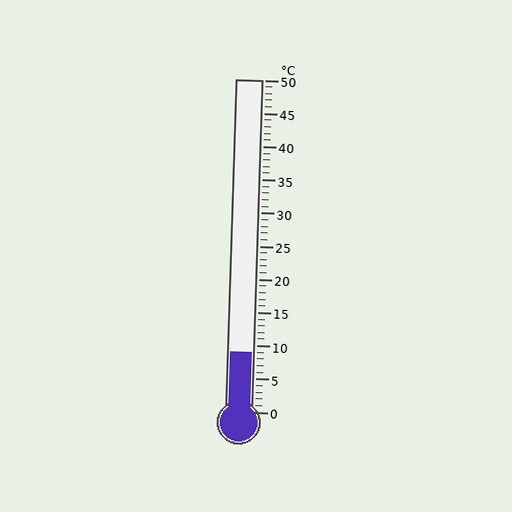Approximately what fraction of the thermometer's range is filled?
The thermometer is filled to approximately 20% of its range.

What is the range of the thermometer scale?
The thermometer scale ranges from 0°C to 50°C.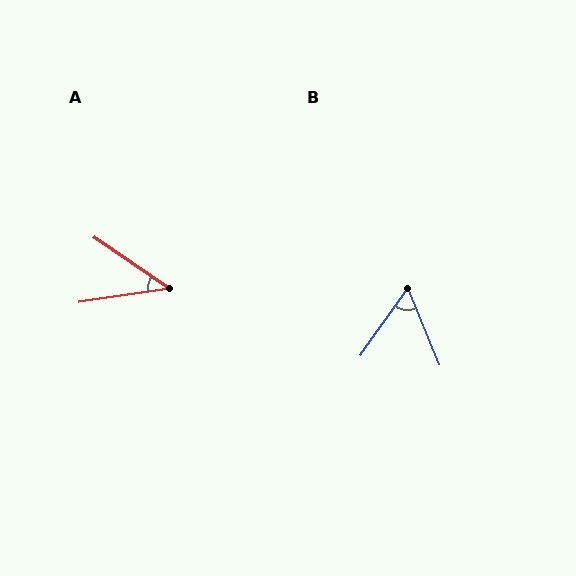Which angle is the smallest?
A, at approximately 43 degrees.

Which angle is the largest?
B, at approximately 57 degrees.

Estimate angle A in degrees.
Approximately 43 degrees.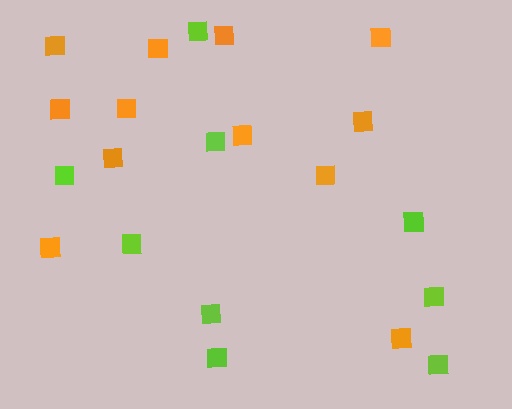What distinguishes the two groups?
There are 2 groups: one group of orange squares (12) and one group of lime squares (9).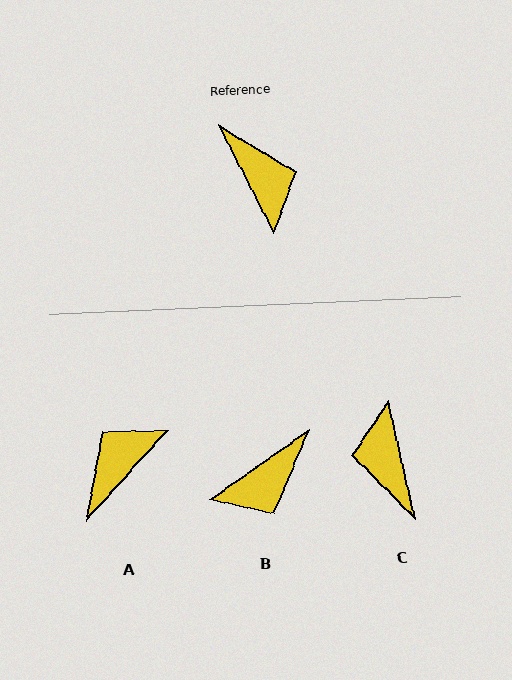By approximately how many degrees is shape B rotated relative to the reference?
Approximately 82 degrees clockwise.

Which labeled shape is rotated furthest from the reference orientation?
C, about 165 degrees away.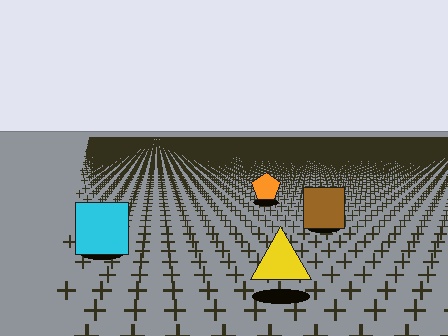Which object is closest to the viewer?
The yellow triangle is closest. The texture marks near it are larger and more spread out.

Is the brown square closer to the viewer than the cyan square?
No. The cyan square is closer — you can tell from the texture gradient: the ground texture is coarser near it.